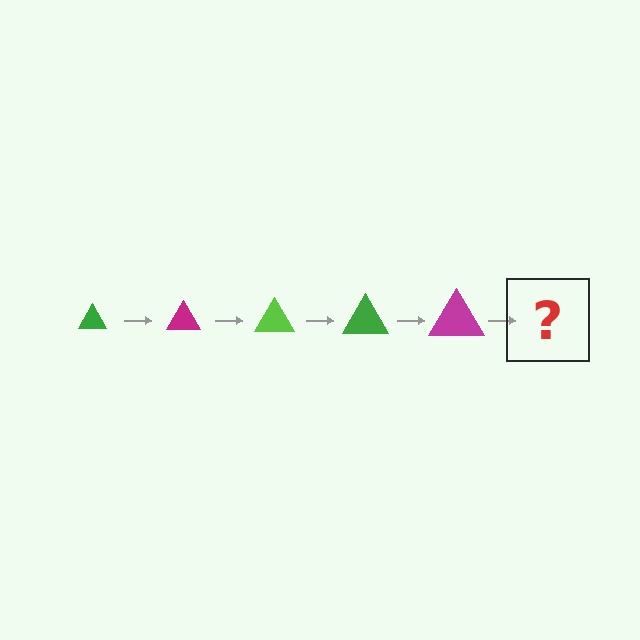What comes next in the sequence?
The next element should be a lime triangle, larger than the previous one.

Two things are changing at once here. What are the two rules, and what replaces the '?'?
The two rules are that the triangle grows larger each step and the color cycles through green, magenta, and lime. The '?' should be a lime triangle, larger than the previous one.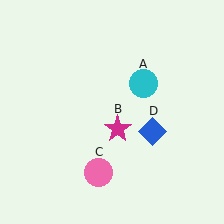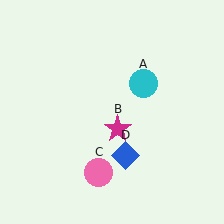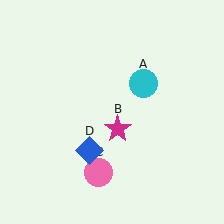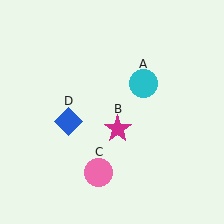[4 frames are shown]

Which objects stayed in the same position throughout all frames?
Cyan circle (object A) and magenta star (object B) and pink circle (object C) remained stationary.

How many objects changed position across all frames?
1 object changed position: blue diamond (object D).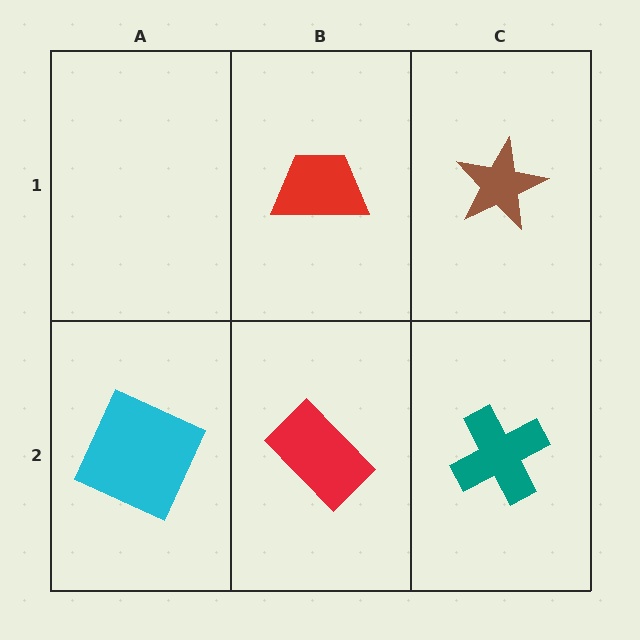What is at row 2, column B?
A red rectangle.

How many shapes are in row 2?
3 shapes.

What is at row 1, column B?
A red trapezoid.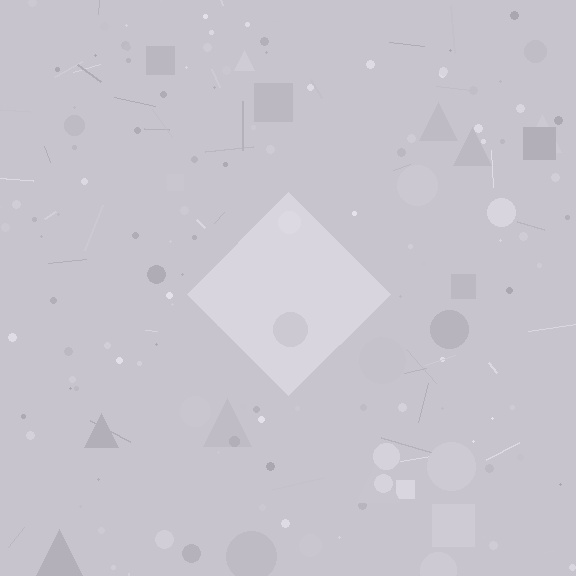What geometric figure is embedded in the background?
A diamond is embedded in the background.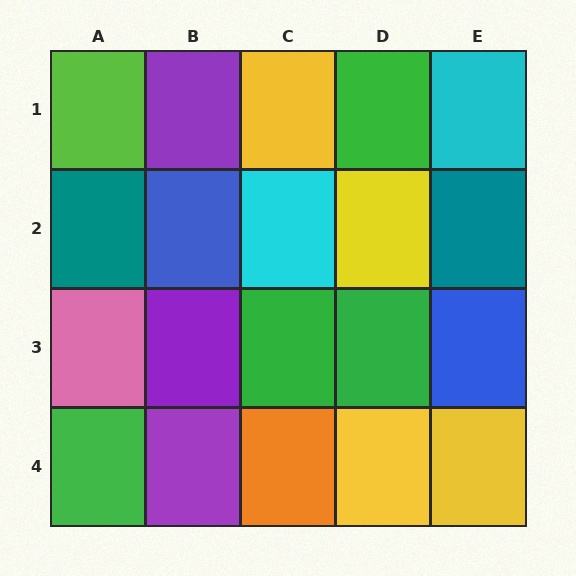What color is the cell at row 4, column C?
Orange.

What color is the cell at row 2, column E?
Teal.